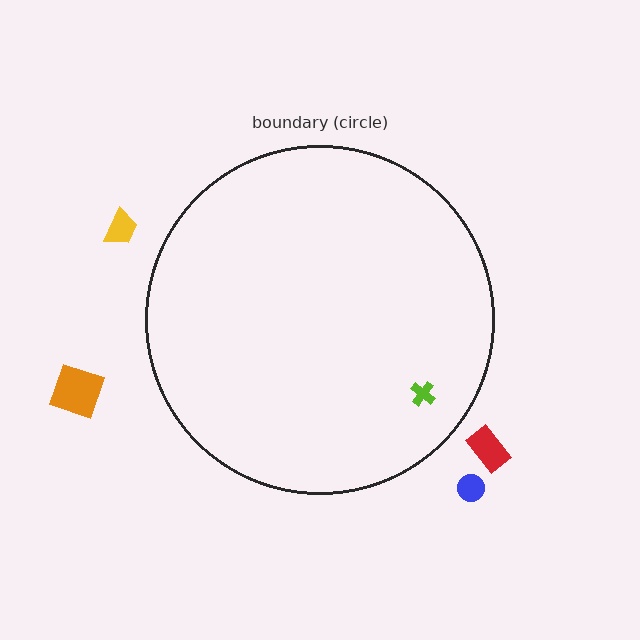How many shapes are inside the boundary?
1 inside, 4 outside.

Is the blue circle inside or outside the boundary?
Outside.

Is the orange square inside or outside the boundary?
Outside.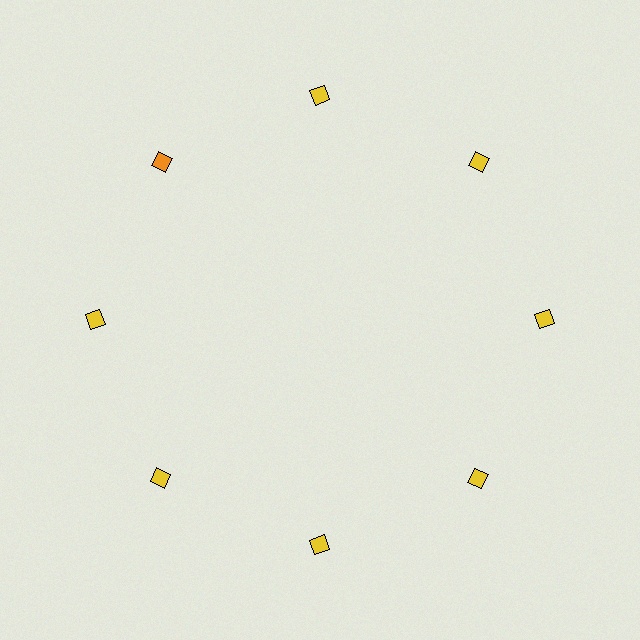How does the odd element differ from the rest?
It has a different color: orange instead of yellow.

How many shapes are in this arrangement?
There are 8 shapes arranged in a ring pattern.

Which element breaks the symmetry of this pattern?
The orange diamond at roughly the 10 o'clock position breaks the symmetry. All other shapes are yellow diamonds.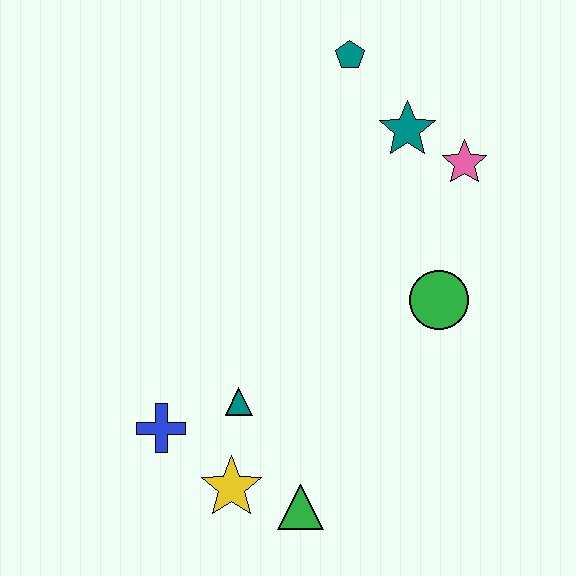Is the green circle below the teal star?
Yes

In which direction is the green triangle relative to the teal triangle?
The green triangle is below the teal triangle.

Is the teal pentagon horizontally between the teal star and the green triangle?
Yes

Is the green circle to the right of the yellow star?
Yes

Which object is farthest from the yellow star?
The teal pentagon is farthest from the yellow star.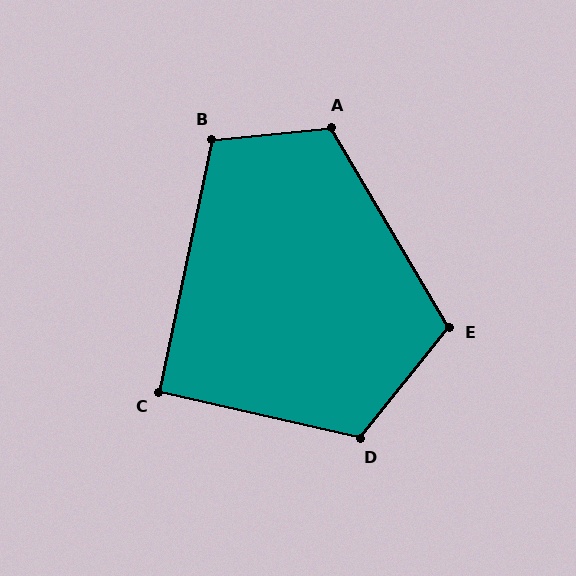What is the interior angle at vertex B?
Approximately 108 degrees (obtuse).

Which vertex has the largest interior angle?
D, at approximately 116 degrees.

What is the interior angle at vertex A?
Approximately 115 degrees (obtuse).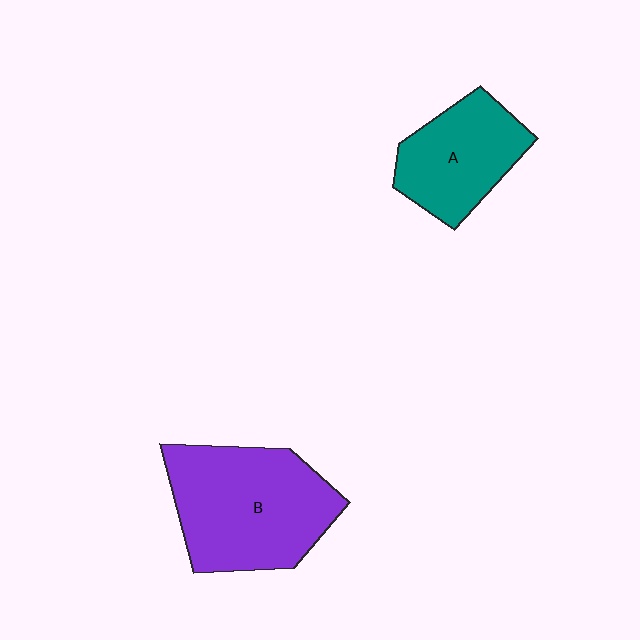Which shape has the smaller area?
Shape A (teal).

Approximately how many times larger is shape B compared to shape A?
Approximately 1.6 times.